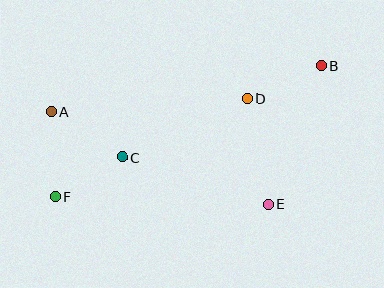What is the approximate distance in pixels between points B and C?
The distance between B and C is approximately 219 pixels.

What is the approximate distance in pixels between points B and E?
The distance between B and E is approximately 148 pixels.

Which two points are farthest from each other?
Points B and F are farthest from each other.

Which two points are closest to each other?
Points C and F are closest to each other.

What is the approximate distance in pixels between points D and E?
The distance between D and E is approximately 107 pixels.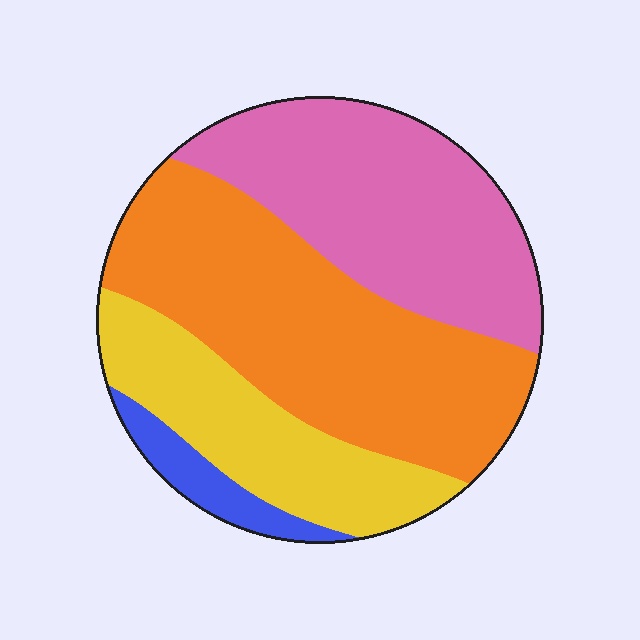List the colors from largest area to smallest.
From largest to smallest: orange, pink, yellow, blue.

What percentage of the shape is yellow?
Yellow covers 21% of the shape.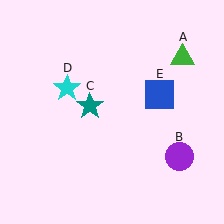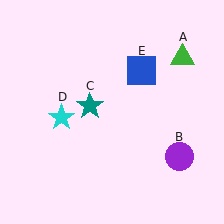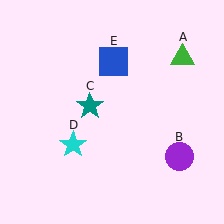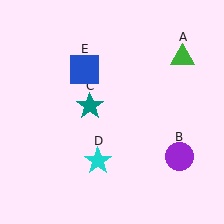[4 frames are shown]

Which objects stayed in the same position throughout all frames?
Green triangle (object A) and purple circle (object B) and teal star (object C) remained stationary.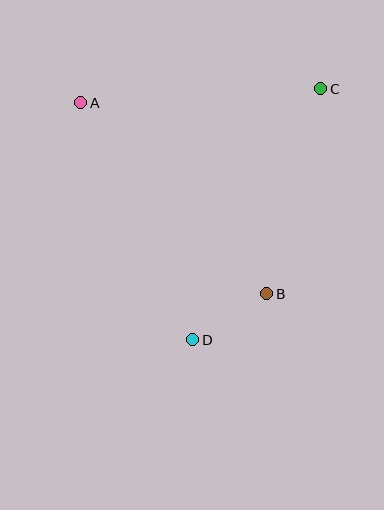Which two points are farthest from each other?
Points C and D are farthest from each other.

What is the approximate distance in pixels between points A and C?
The distance between A and C is approximately 240 pixels.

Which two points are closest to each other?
Points B and D are closest to each other.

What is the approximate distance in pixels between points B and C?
The distance between B and C is approximately 212 pixels.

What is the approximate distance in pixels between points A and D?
The distance between A and D is approximately 262 pixels.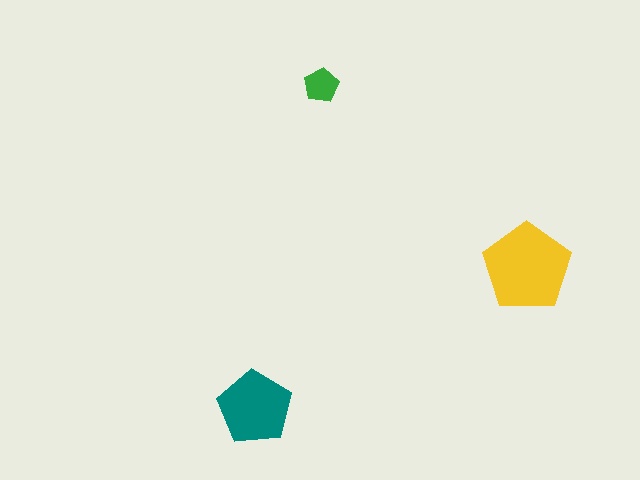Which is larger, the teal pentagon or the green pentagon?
The teal one.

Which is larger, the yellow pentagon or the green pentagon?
The yellow one.